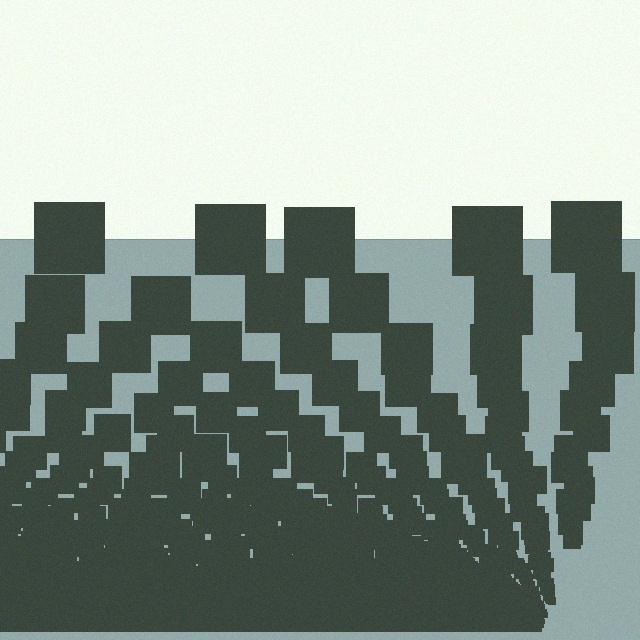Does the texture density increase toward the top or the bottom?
Density increases toward the bottom.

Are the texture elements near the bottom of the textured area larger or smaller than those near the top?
Smaller. The gradient is inverted — elements near the bottom are smaller and denser.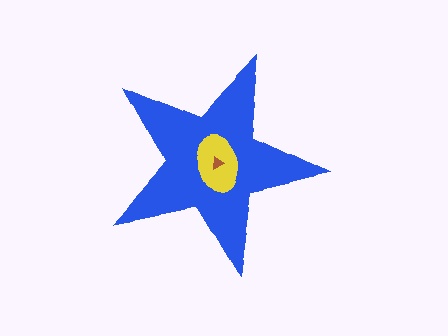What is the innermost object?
The brown triangle.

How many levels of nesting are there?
3.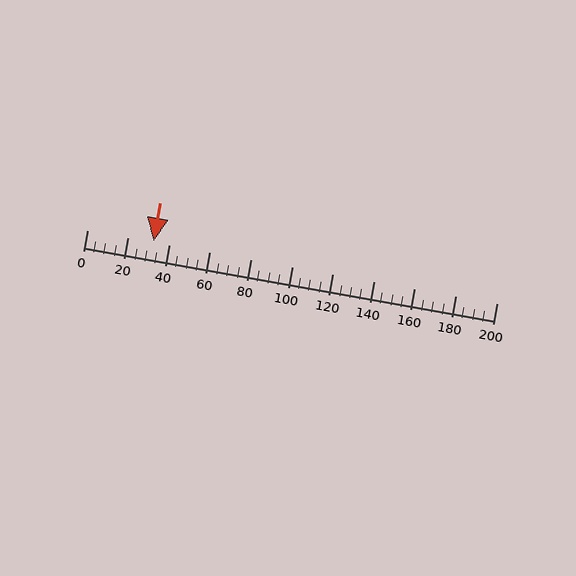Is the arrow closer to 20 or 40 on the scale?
The arrow is closer to 40.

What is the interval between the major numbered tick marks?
The major tick marks are spaced 20 units apart.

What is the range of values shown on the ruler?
The ruler shows values from 0 to 200.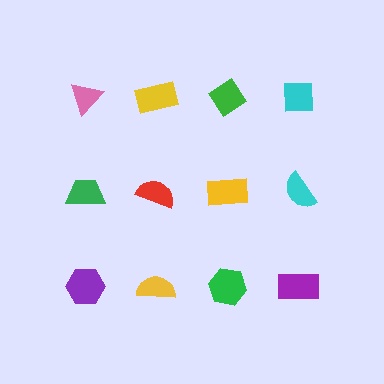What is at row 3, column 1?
A purple hexagon.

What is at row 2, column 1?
A green trapezoid.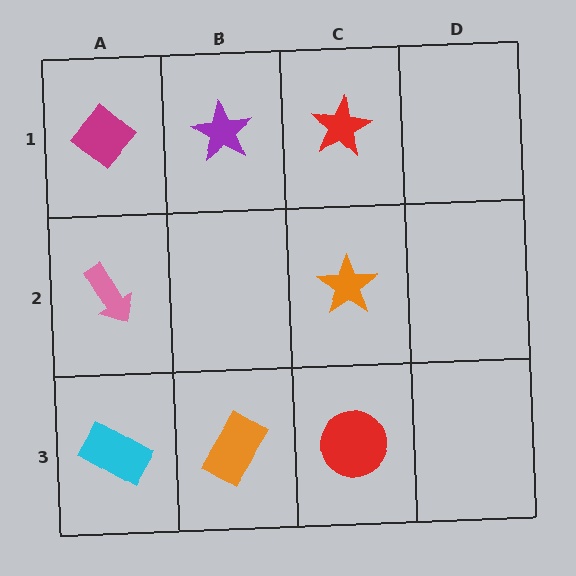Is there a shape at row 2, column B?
No, that cell is empty.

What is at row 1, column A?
A magenta diamond.